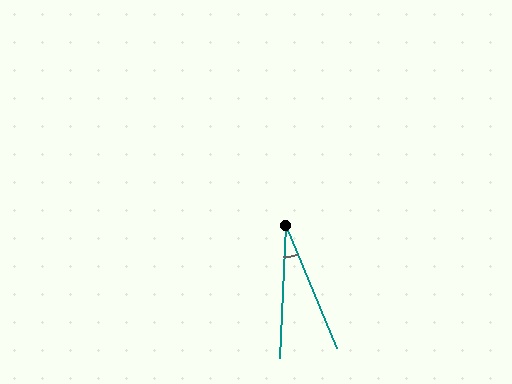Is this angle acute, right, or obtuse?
It is acute.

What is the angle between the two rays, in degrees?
Approximately 25 degrees.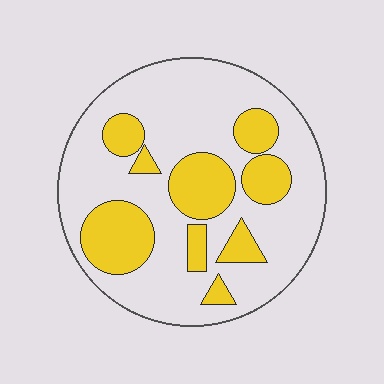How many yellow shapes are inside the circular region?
9.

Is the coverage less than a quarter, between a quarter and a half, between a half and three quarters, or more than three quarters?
Between a quarter and a half.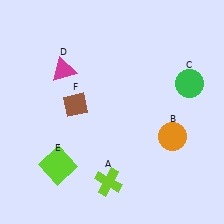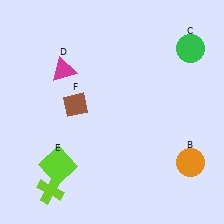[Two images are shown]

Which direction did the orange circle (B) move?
The orange circle (B) moved down.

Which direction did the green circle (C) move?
The green circle (C) moved up.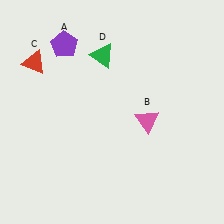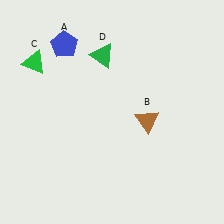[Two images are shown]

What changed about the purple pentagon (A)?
In Image 1, A is purple. In Image 2, it changed to blue.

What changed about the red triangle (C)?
In Image 1, C is red. In Image 2, it changed to green.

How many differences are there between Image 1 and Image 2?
There are 3 differences between the two images.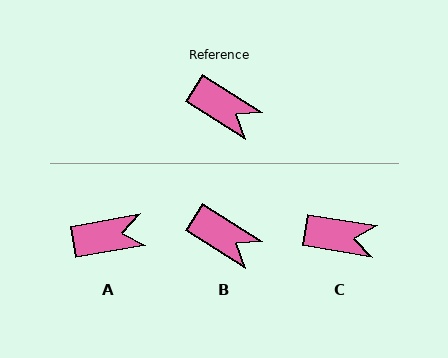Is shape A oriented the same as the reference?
No, it is off by about 43 degrees.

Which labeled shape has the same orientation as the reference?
B.